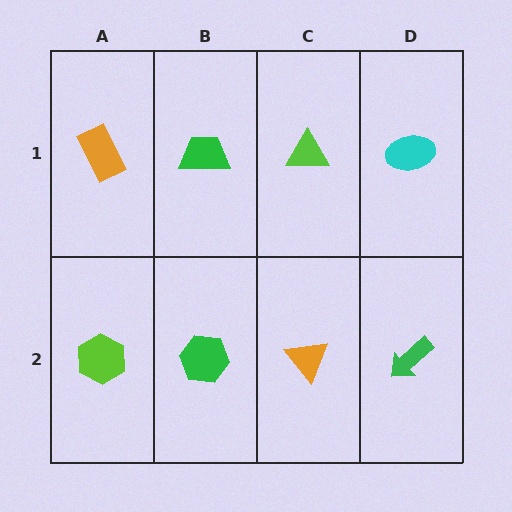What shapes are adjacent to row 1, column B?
A green hexagon (row 2, column B), an orange rectangle (row 1, column A), a lime triangle (row 1, column C).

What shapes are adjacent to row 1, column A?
A lime hexagon (row 2, column A), a green trapezoid (row 1, column B).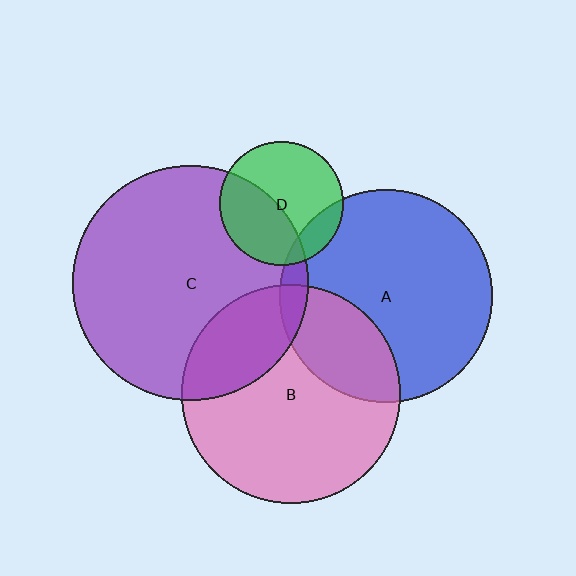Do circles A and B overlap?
Yes.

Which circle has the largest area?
Circle C (purple).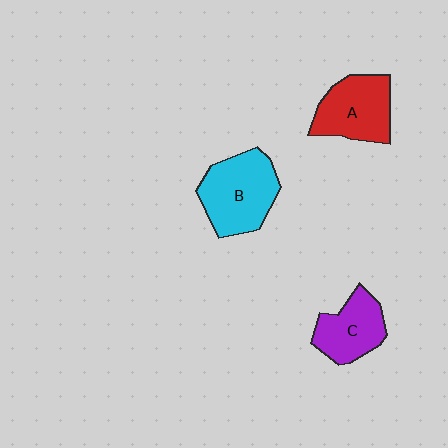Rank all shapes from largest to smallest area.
From largest to smallest: B (cyan), A (red), C (purple).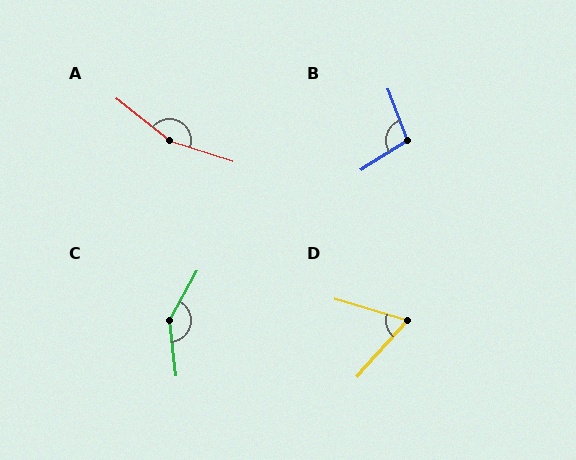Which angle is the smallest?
D, at approximately 65 degrees.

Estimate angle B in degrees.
Approximately 102 degrees.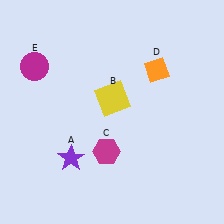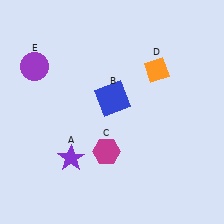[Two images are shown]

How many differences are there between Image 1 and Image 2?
There are 2 differences between the two images.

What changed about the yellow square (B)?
In Image 1, B is yellow. In Image 2, it changed to blue.